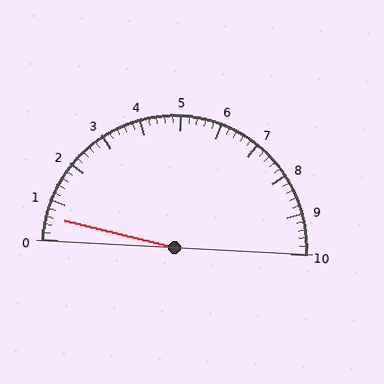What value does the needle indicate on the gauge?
The needle indicates approximately 0.6.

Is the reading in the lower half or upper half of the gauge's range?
The reading is in the lower half of the range (0 to 10).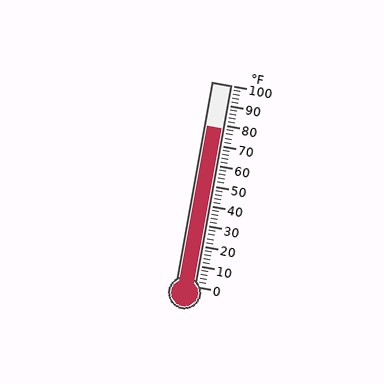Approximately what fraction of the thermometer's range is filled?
The thermometer is filled to approximately 80% of its range.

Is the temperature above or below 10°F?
The temperature is above 10°F.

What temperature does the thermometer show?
The thermometer shows approximately 78°F.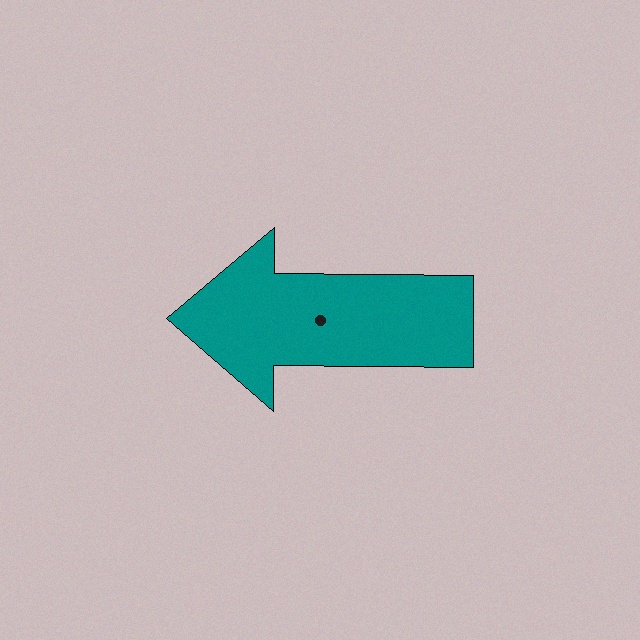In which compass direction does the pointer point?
West.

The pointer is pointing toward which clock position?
Roughly 9 o'clock.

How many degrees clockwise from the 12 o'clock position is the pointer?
Approximately 271 degrees.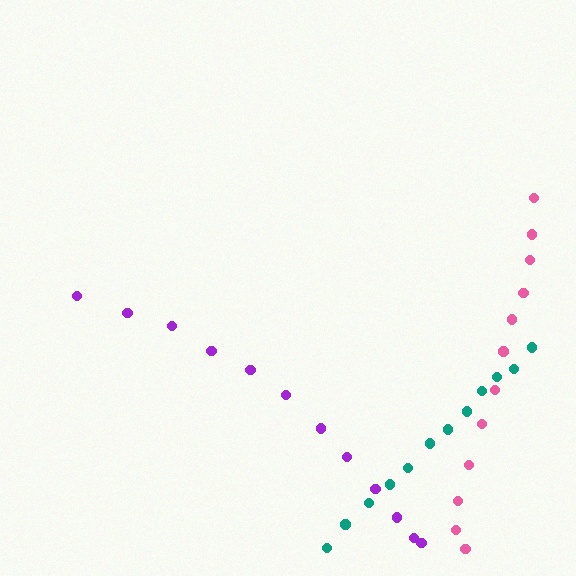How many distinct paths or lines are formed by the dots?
There are 3 distinct paths.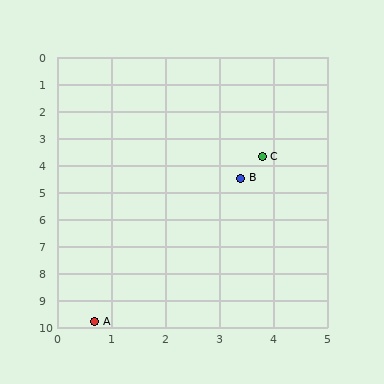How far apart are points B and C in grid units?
Points B and C are about 0.9 grid units apart.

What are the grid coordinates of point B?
Point B is at approximately (3.4, 4.5).